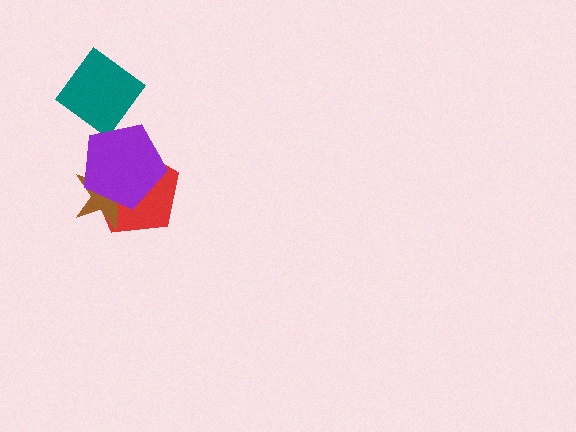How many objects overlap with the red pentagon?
2 objects overlap with the red pentagon.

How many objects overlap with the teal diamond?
1 object overlaps with the teal diamond.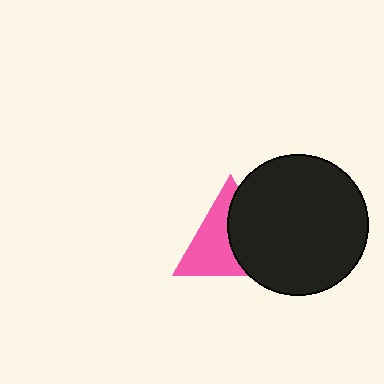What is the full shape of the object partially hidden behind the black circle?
The partially hidden object is a pink triangle.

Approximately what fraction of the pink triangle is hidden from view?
Roughly 46% of the pink triangle is hidden behind the black circle.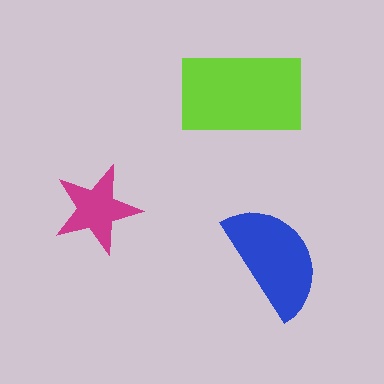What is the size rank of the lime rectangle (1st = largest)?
1st.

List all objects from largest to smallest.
The lime rectangle, the blue semicircle, the magenta star.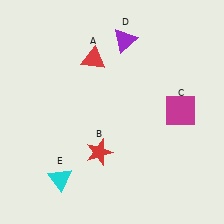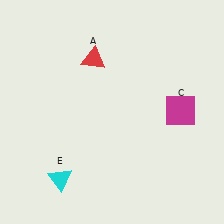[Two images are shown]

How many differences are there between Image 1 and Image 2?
There are 2 differences between the two images.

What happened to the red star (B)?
The red star (B) was removed in Image 2. It was in the bottom-left area of Image 1.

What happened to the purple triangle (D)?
The purple triangle (D) was removed in Image 2. It was in the top-right area of Image 1.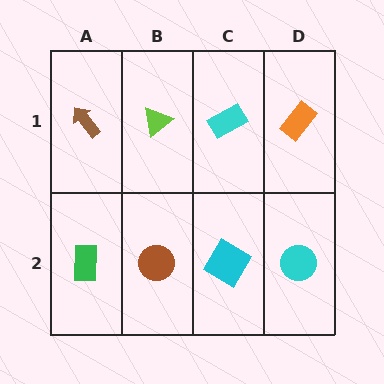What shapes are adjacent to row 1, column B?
A brown circle (row 2, column B), a brown arrow (row 1, column A), a cyan rectangle (row 1, column C).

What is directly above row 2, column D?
An orange rectangle.